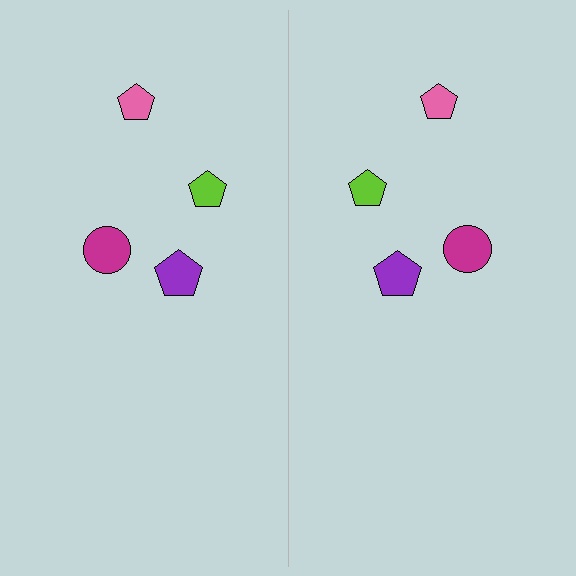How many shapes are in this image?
There are 8 shapes in this image.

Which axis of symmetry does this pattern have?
The pattern has a vertical axis of symmetry running through the center of the image.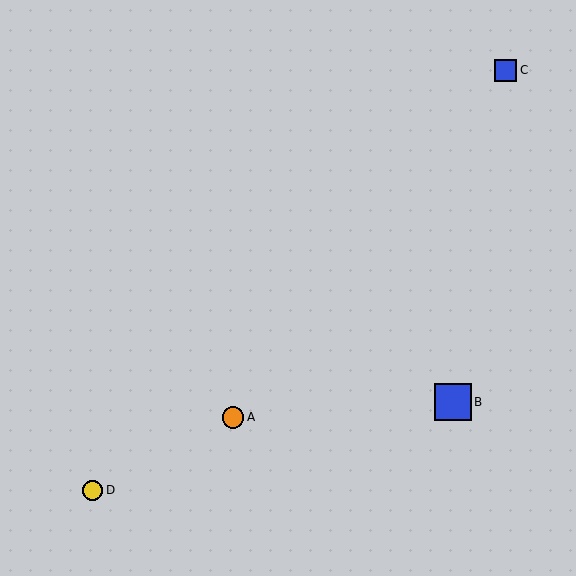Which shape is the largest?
The blue square (labeled B) is the largest.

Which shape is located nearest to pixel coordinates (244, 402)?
The orange circle (labeled A) at (233, 417) is nearest to that location.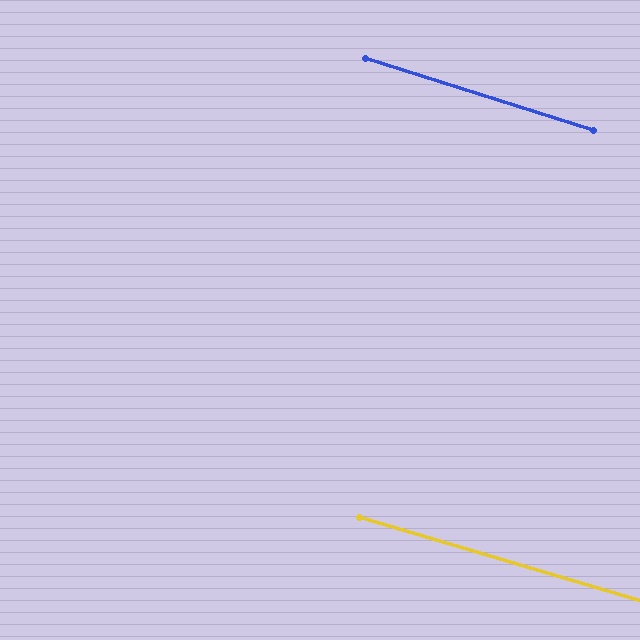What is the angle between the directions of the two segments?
Approximately 1 degree.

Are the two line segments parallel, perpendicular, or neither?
Parallel — their directions differ by only 0.8°.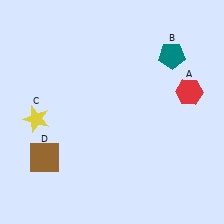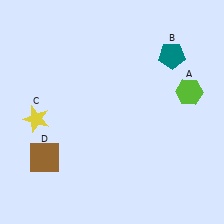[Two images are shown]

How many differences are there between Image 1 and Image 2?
There is 1 difference between the two images.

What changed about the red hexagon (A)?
In Image 1, A is red. In Image 2, it changed to lime.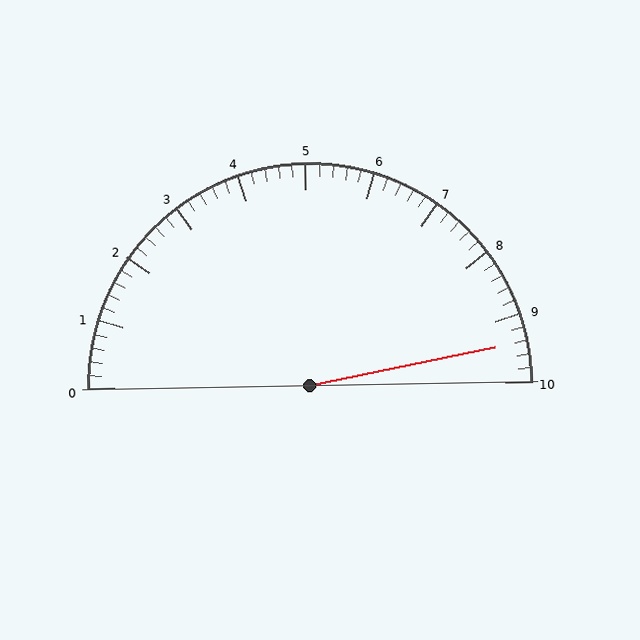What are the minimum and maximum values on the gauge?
The gauge ranges from 0 to 10.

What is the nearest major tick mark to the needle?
The nearest major tick mark is 9.